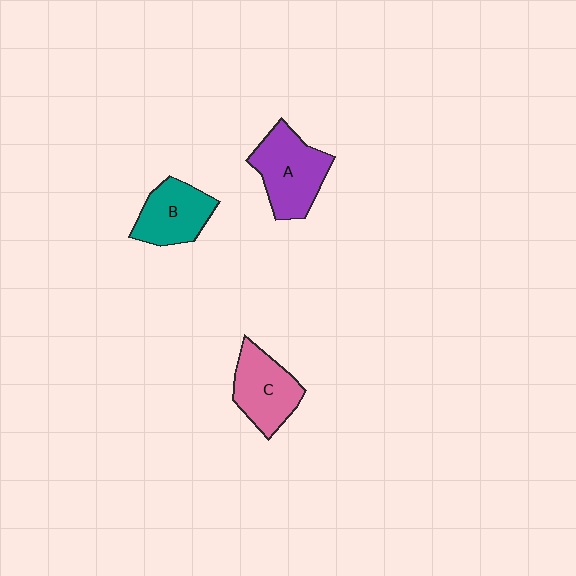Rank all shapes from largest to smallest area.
From largest to smallest: A (purple), C (pink), B (teal).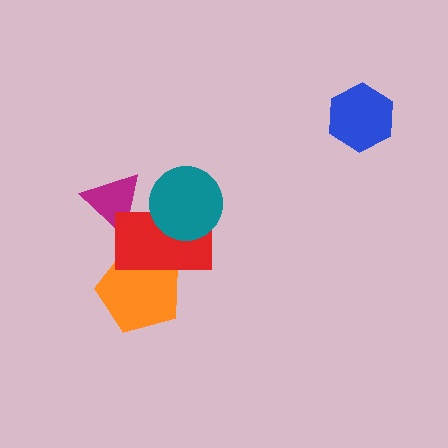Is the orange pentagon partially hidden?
Yes, it is partially covered by another shape.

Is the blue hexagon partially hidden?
No, no other shape covers it.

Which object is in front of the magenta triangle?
The red rectangle is in front of the magenta triangle.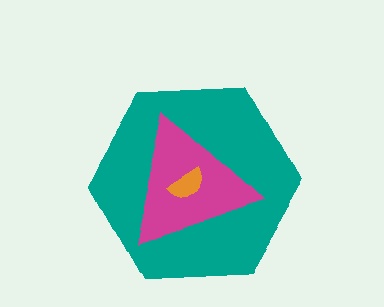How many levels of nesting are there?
3.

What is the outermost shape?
The teal hexagon.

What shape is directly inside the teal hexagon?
The magenta triangle.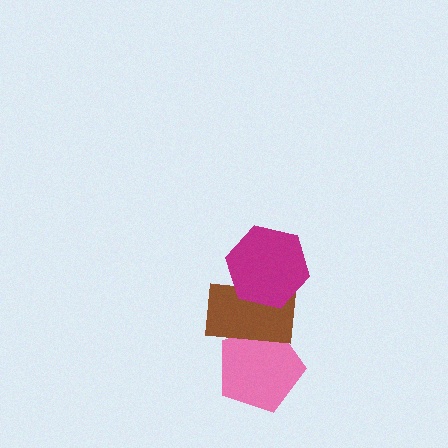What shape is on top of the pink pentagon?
The brown rectangle is on top of the pink pentagon.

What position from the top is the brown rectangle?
The brown rectangle is 2nd from the top.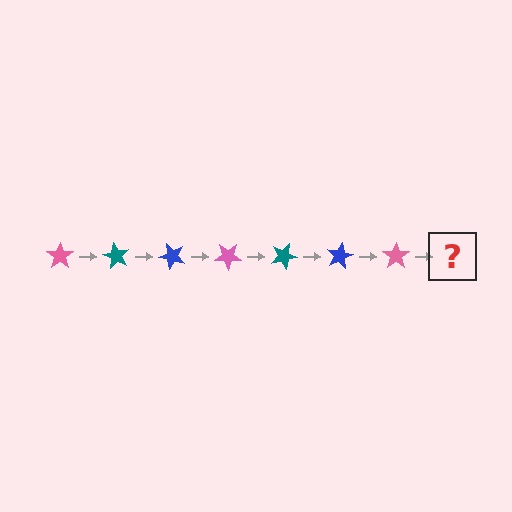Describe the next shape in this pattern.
It should be a teal star, rotated 420 degrees from the start.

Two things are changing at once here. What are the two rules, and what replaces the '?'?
The two rules are that it rotates 60 degrees each step and the color cycles through pink, teal, and blue. The '?' should be a teal star, rotated 420 degrees from the start.